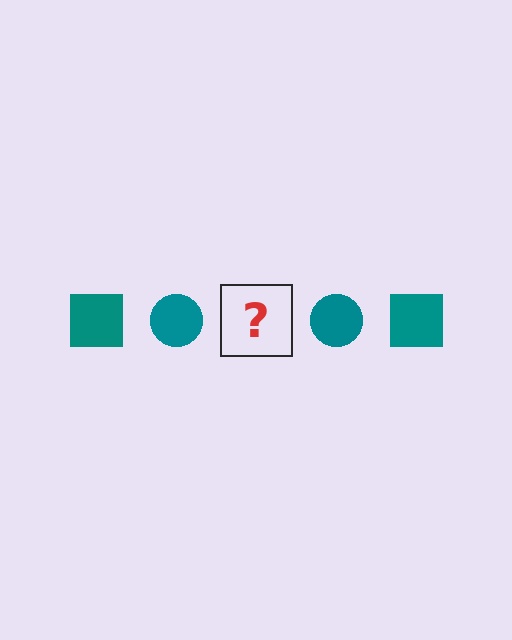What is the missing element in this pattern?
The missing element is a teal square.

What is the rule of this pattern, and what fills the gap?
The rule is that the pattern cycles through square, circle shapes in teal. The gap should be filled with a teal square.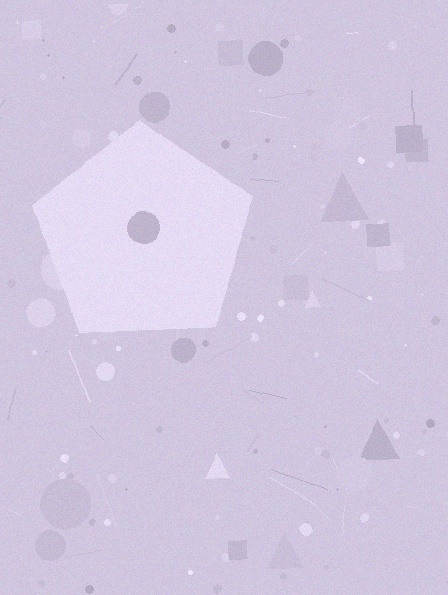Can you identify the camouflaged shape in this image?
The camouflaged shape is a pentagon.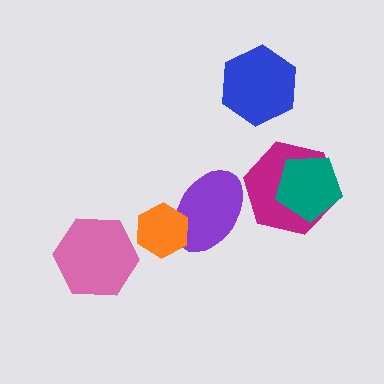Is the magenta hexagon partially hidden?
Yes, it is partially covered by another shape.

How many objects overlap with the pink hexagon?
0 objects overlap with the pink hexagon.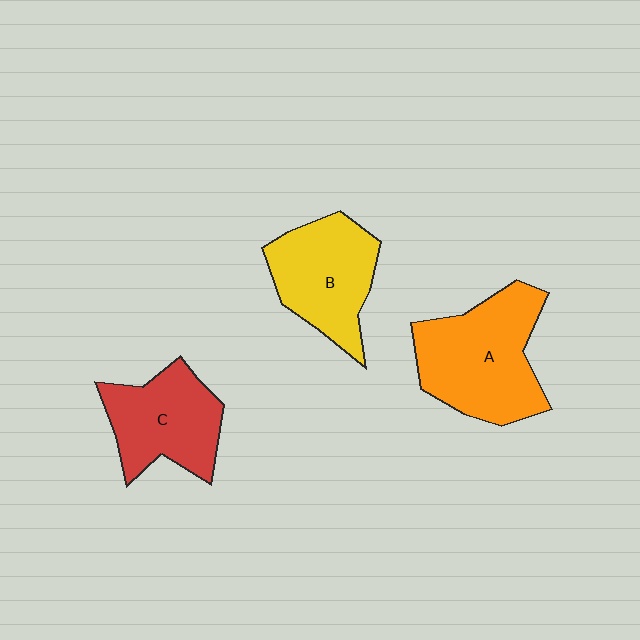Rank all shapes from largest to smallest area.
From largest to smallest: A (orange), B (yellow), C (red).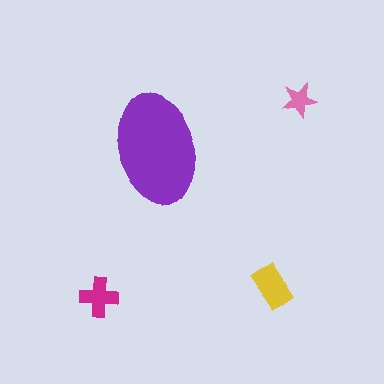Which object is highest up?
The pink star is topmost.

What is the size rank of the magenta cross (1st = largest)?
3rd.